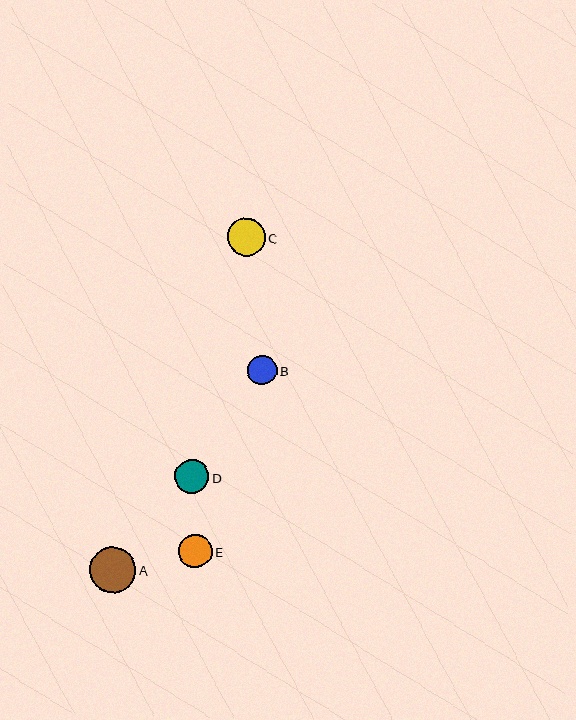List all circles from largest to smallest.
From largest to smallest: A, C, D, E, B.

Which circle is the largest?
Circle A is the largest with a size of approximately 46 pixels.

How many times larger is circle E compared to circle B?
Circle E is approximately 1.1 times the size of circle B.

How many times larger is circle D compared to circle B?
Circle D is approximately 1.2 times the size of circle B.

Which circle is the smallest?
Circle B is the smallest with a size of approximately 29 pixels.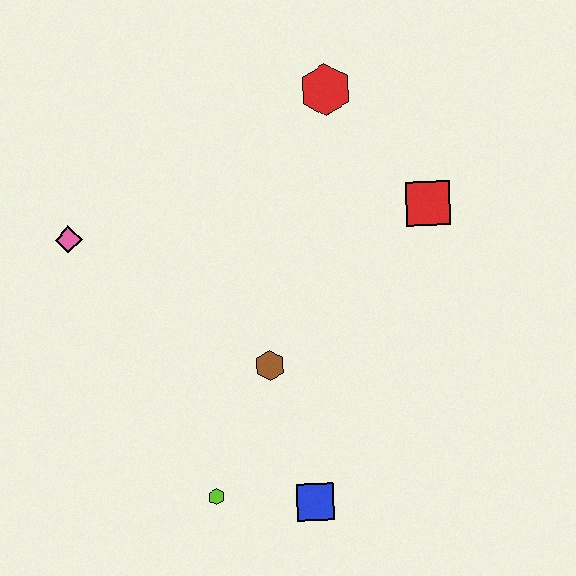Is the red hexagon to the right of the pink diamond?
Yes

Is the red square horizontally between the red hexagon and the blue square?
No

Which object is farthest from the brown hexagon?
The red hexagon is farthest from the brown hexagon.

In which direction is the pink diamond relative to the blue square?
The pink diamond is above the blue square.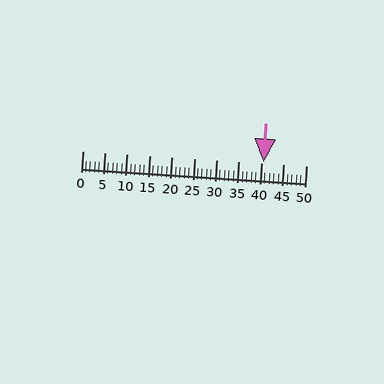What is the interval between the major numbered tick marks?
The major tick marks are spaced 5 units apart.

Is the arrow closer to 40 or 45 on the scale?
The arrow is closer to 40.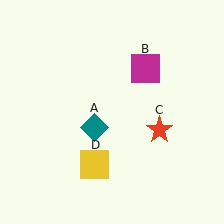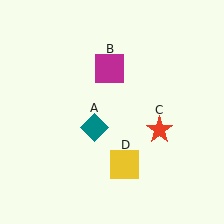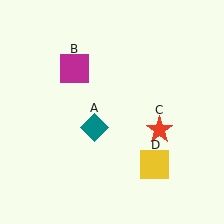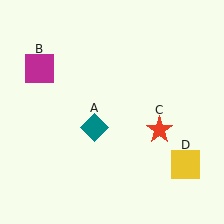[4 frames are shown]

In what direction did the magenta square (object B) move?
The magenta square (object B) moved left.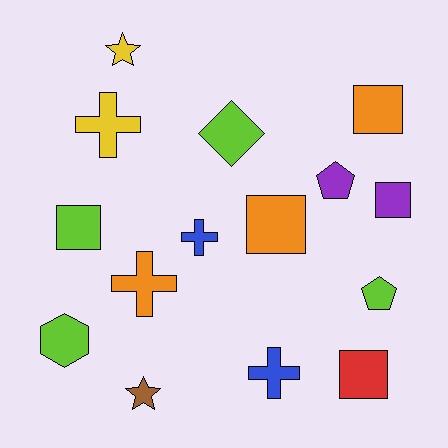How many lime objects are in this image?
There are 4 lime objects.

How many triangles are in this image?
There are no triangles.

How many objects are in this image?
There are 15 objects.